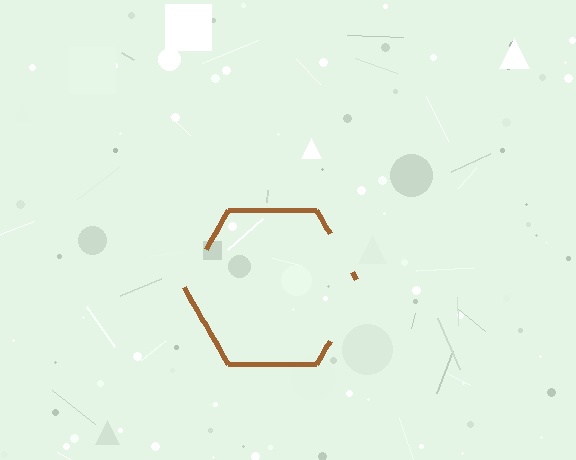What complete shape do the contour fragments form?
The contour fragments form a hexagon.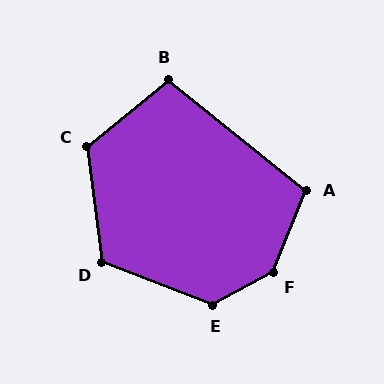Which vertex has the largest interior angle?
F, at approximately 140 degrees.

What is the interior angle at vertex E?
Approximately 131 degrees (obtuse).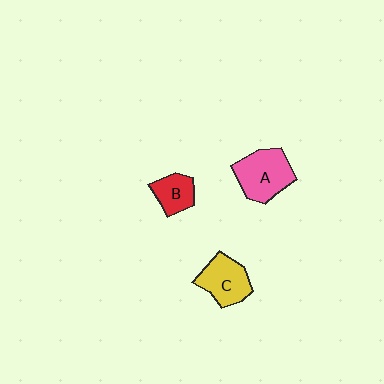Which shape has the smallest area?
Shape B (red).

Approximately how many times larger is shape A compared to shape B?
Approximately 1.7 times.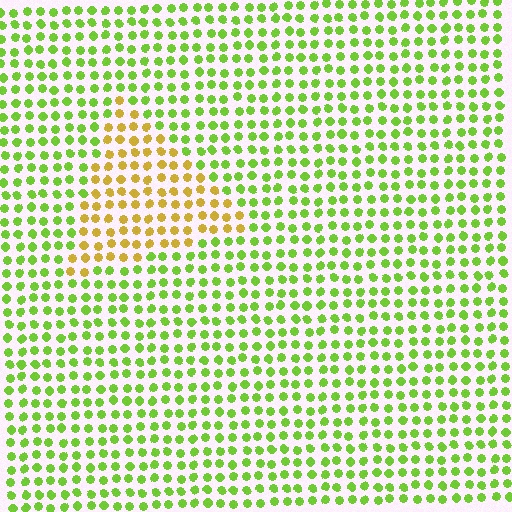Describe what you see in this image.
The image is filled with small lime elements in a uniform arrangement. A triangle-shaped region is visible where the elements are tinted to a slightly different hue, forming a subtle color boundary.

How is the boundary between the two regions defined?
The boundary is defined purely by a slight shift in hue (about 49 degrees). Spacing, size, and orientation are identical on both sides.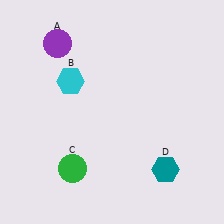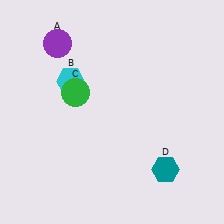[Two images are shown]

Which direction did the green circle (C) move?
The green circle (C) moved up.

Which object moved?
The green circle (C) moved up.